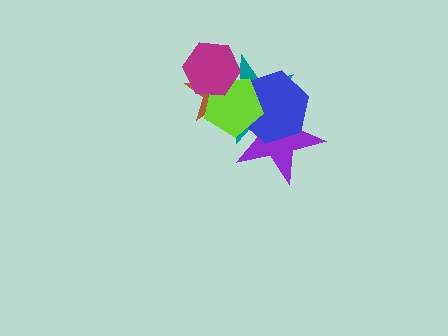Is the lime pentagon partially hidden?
Yes, it is partially covered by another shape.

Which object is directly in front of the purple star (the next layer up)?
The teal star is directly in front of the purple star.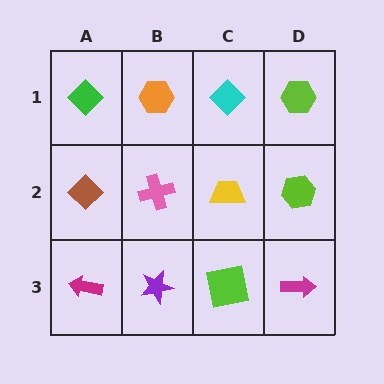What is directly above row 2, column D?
A lime hexagon.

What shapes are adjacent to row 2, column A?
A green diamond (row 1, column A), a magenta arrow (row 3, column A), a pink cross (row 2, column B).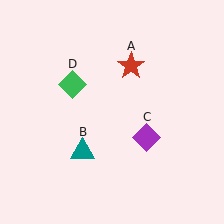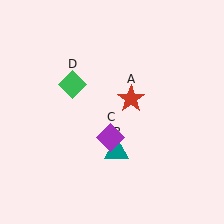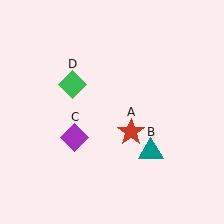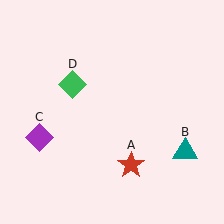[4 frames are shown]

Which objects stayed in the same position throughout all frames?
Green diamond (object D) remained stationary.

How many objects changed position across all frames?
3 objects changed position: red star (object A), teal triangle (object B), purple diamond (object C).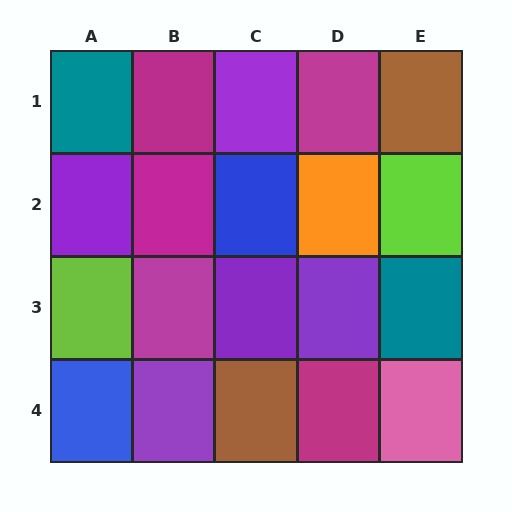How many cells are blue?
2 cells are blue.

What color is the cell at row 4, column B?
Purple.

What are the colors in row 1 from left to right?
Teal, magenta, purple, magenta, brown.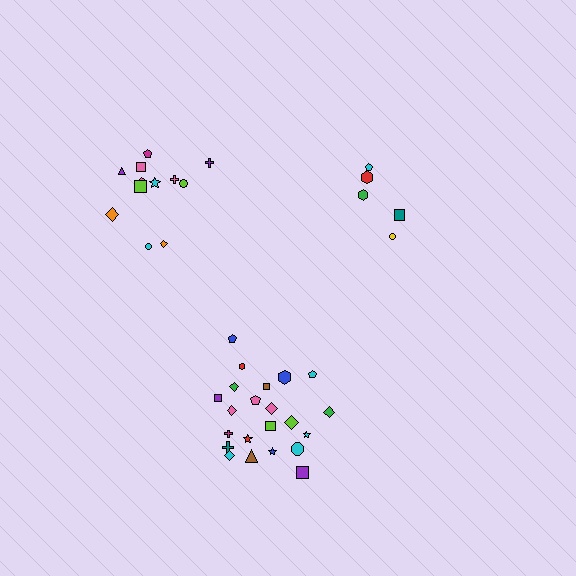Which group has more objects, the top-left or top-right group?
The top-left group.